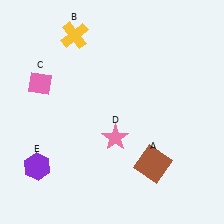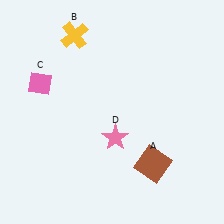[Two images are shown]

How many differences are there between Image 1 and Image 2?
There is 1 difference between the two images.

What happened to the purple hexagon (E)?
The purple hexagon (E) was removed in Image 2. It was in the bottom-left area of Image 1.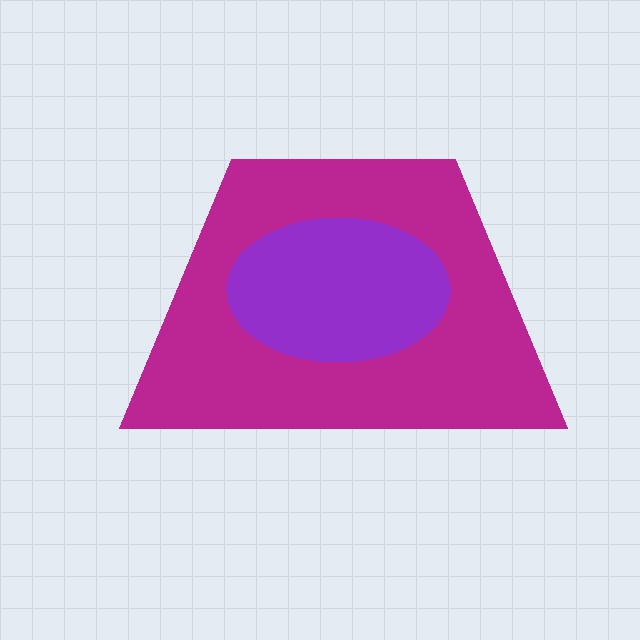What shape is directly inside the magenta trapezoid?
The purple ellipse.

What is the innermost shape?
The purple ellipse.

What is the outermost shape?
The magenta trapezoid.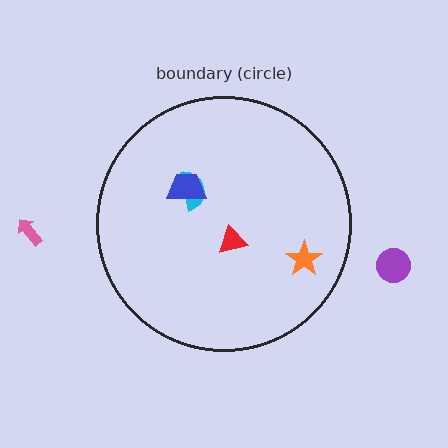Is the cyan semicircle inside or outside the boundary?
Inside.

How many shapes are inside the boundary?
4 inside, 2 outside.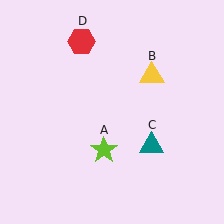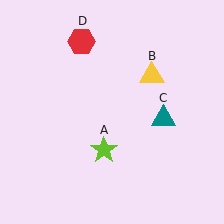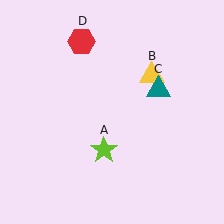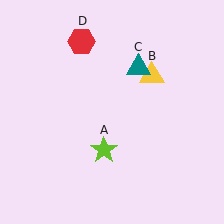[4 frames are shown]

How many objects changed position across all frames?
1 object changed position: teal triangle (object C).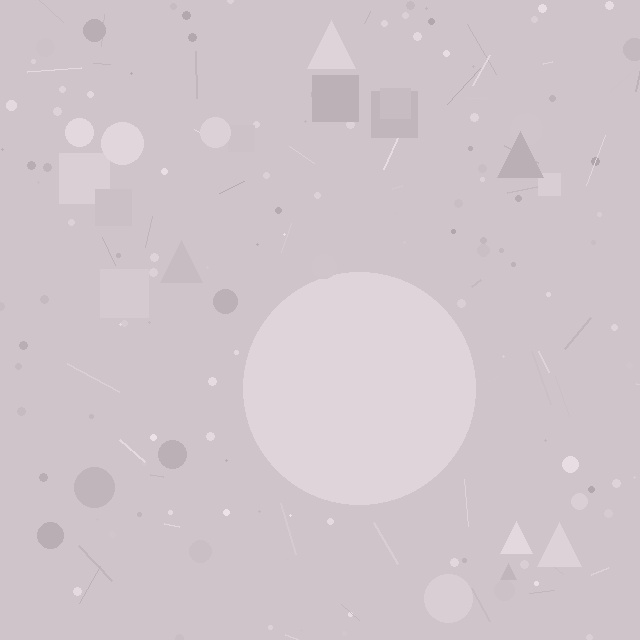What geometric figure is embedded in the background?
A circle is embedded in the background.